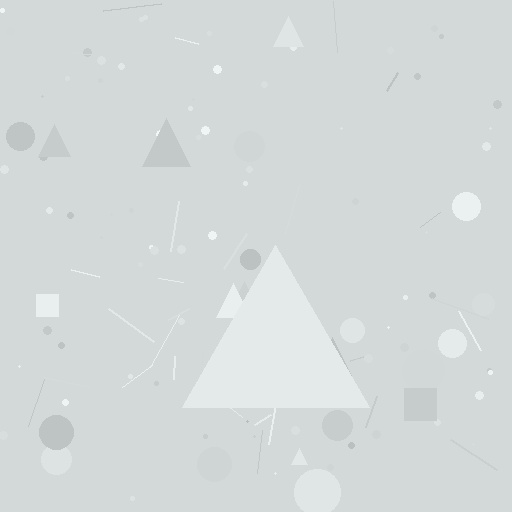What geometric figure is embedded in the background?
A triangle is embedded in the background.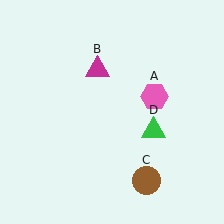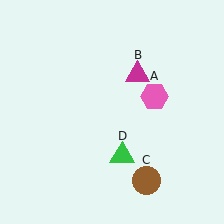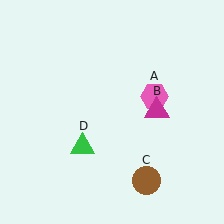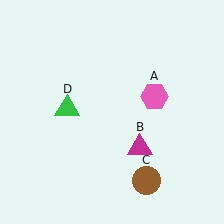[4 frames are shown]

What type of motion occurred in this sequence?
The magenta triangle (object B), green triangle (object D) rotated clockwise around the center of the scene.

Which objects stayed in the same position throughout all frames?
Pink hexagon (object A) and brown circle (object C) remained stationary.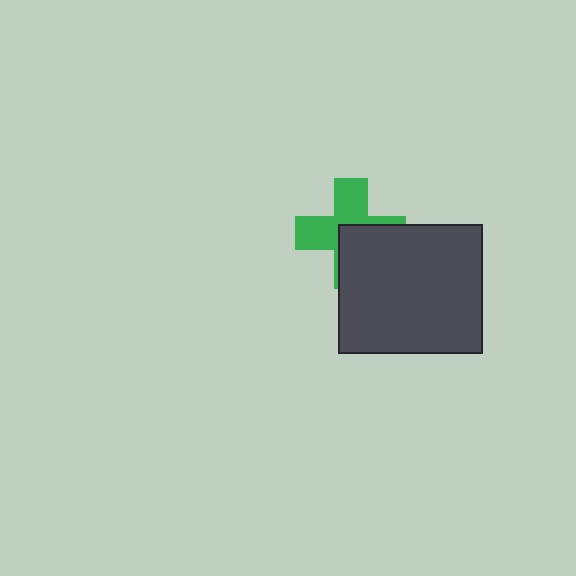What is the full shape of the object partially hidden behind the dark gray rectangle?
The partially hidden object is a green cross.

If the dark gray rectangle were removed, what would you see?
You would see the complete green cross.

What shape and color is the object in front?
The object in front is a dark gray rectangle.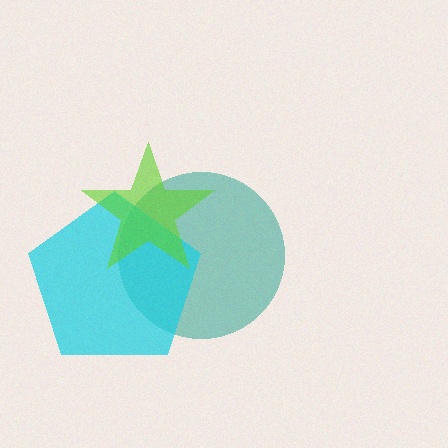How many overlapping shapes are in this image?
There are 3 overlapping shapes in the image.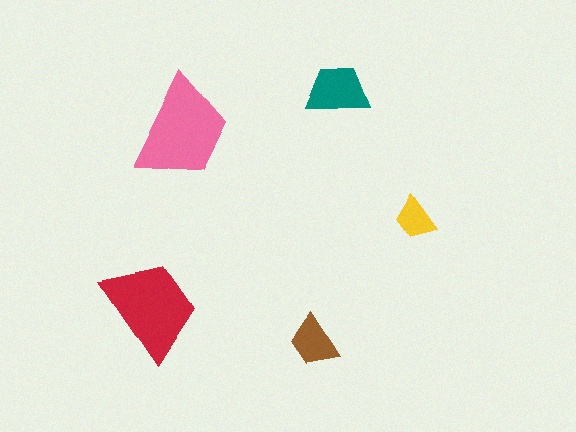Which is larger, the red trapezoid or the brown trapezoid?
The red one.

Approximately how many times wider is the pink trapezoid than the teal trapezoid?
About 1.5 times wider.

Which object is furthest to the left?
The red trapezoid is leftmost.